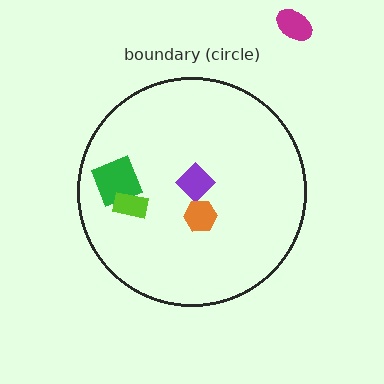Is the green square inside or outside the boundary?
Inside.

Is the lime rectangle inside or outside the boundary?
Inside.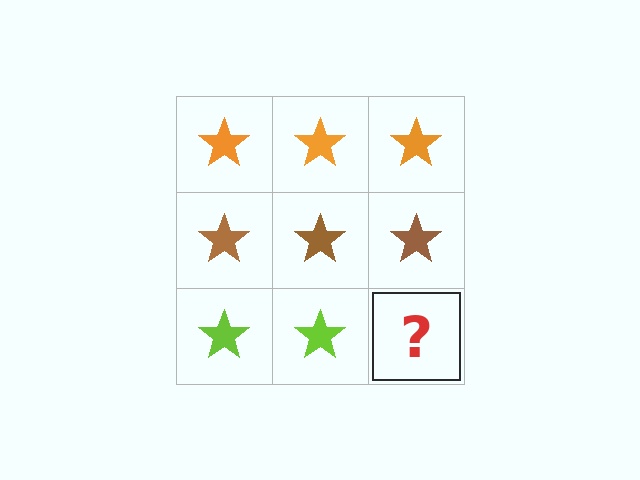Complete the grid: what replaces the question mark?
The question mark should be replaced with a lime star.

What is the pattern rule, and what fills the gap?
The rule is that each row has a consistent color. The gap should be filled with a lime star.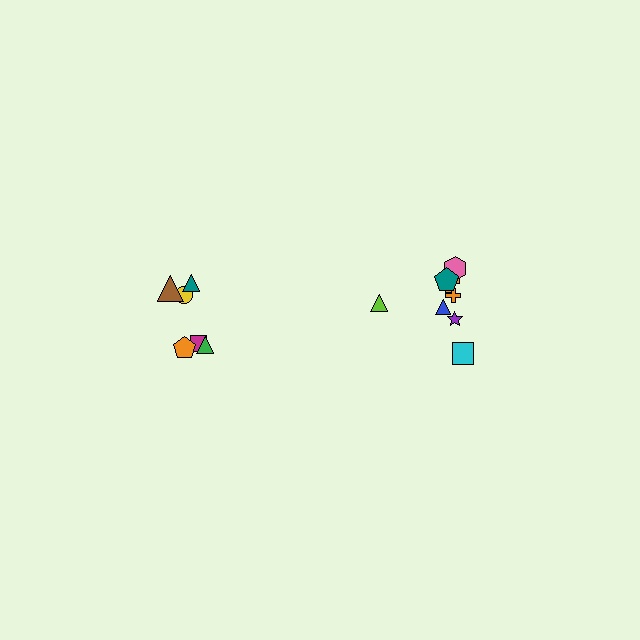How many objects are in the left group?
There are 6 objects.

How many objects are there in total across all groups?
There are 14 objects.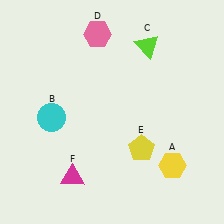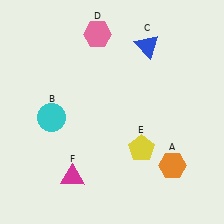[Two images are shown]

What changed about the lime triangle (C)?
In Image 1, C is lime. In Image 2, it changed to blue.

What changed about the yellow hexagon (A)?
In Image 1, A is yellow. In Image 2, it changed to orange.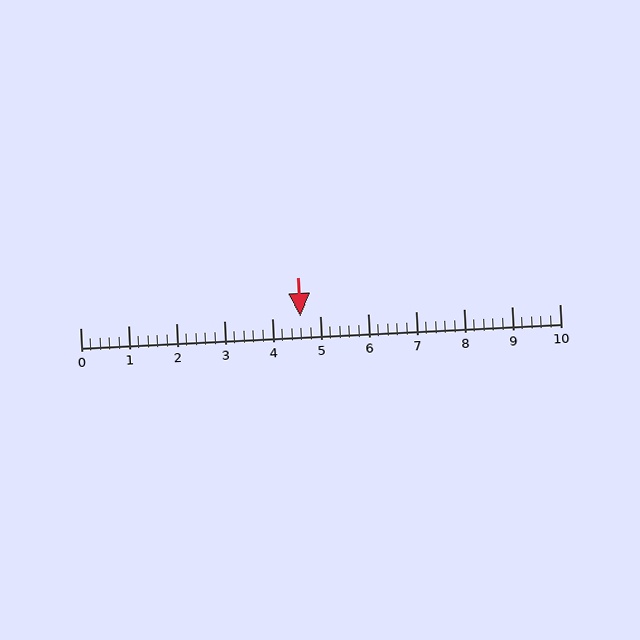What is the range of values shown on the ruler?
The ruler shows values from 0 to 10.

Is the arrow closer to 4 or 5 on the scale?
The arrow is closer to 5.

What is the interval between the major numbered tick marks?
The major tick marks are spaced 1 units apart.